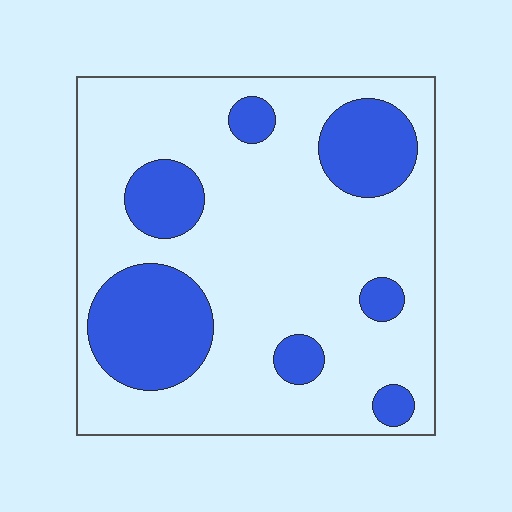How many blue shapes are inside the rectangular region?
7.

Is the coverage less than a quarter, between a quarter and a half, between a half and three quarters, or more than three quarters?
Between a quarter and a half.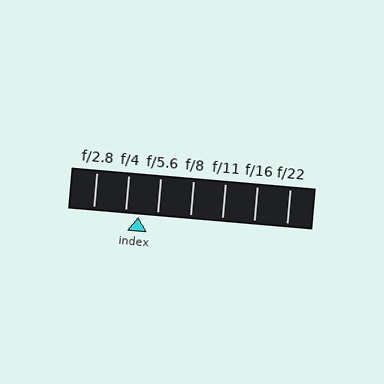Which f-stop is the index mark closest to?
The index mark is closest to f/4.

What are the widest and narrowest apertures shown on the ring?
The widest aperture shown is f/2.8 and the narrowest is f/22.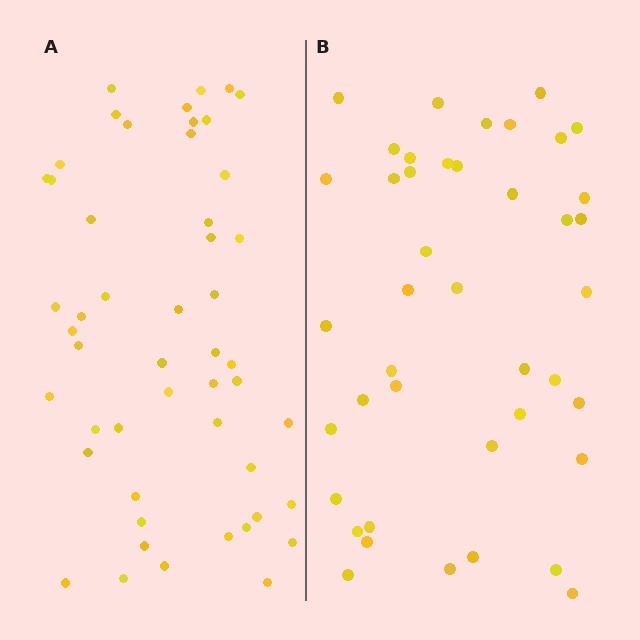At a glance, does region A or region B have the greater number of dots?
Region A (the left region) has more dots.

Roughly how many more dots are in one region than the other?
Region A has roughly 8 or so more dots than region B.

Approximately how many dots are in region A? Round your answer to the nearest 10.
About 50 dots.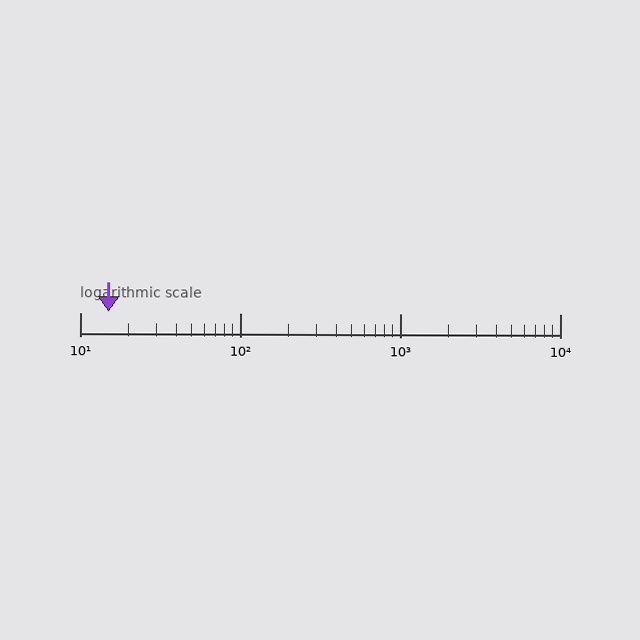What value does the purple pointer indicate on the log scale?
The pointer indicates approximately 15.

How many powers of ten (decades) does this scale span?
The scale spans 3 decades, from 10 to 10000.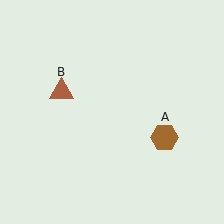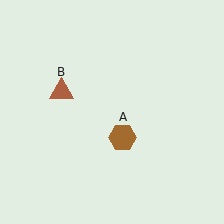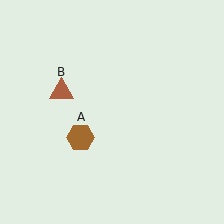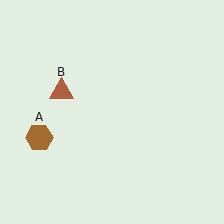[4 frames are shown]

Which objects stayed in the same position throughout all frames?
Brown triangle (object B) remained stationary.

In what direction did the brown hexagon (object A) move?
The brown hexagon (object A) moved left.